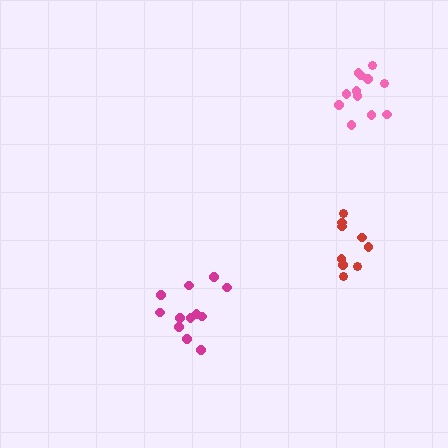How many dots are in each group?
Group 1: 9 dots, Group 2: 12 dots, Group 3: 12 dots (33 total).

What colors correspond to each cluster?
The clusters are colored: red, magenta, pink.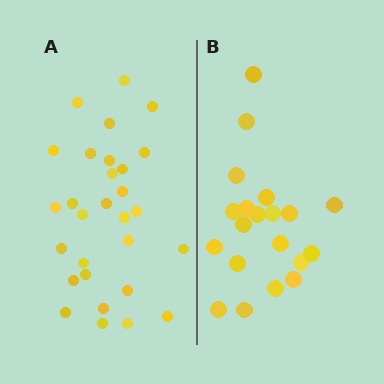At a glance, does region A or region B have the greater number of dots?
Region A (the left region) has more dots.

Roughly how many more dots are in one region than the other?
Region A has roughly 8 or so more dots than region B.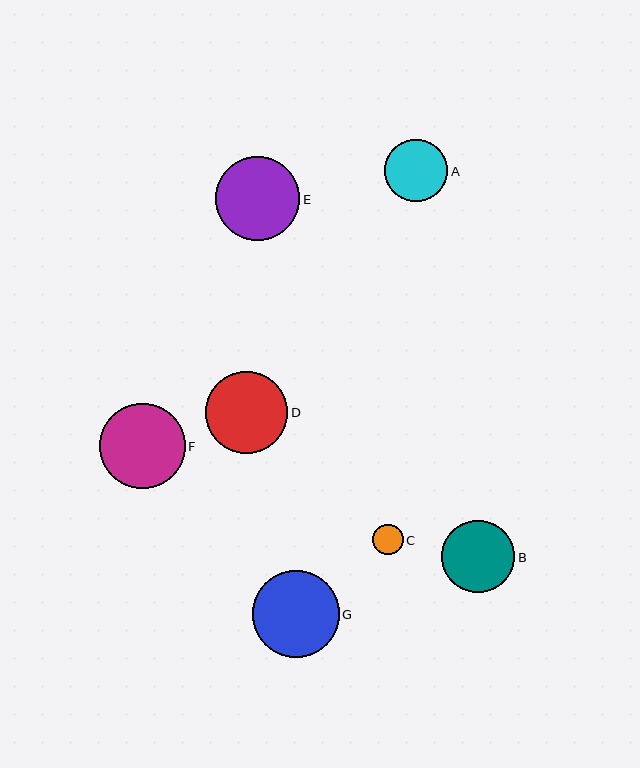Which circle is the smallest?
Circle C is the smallest with a size of approximately 31 pixels.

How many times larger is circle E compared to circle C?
Circle E is approximately 2.8 times the size of circle C.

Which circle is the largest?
Circle G is the largest with a size of approximately 87 pixels.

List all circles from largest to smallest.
From largest to smallest: G, F, E, D, B, A, C.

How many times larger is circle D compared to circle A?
Circle D is approximately 1.3 times the size of circle A.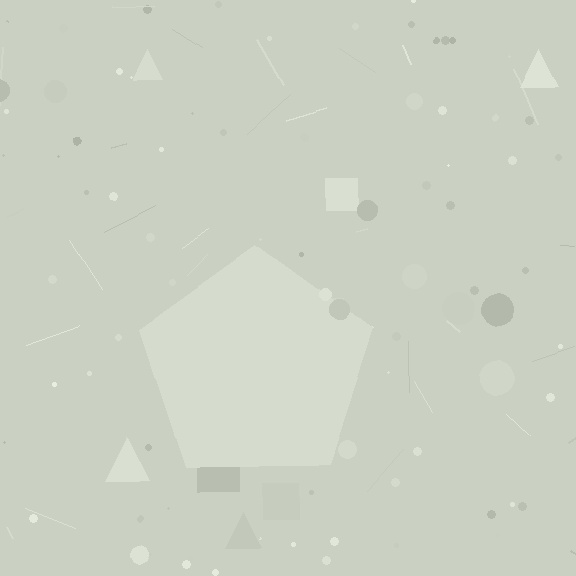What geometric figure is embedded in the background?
A pentagon is embedded in the background.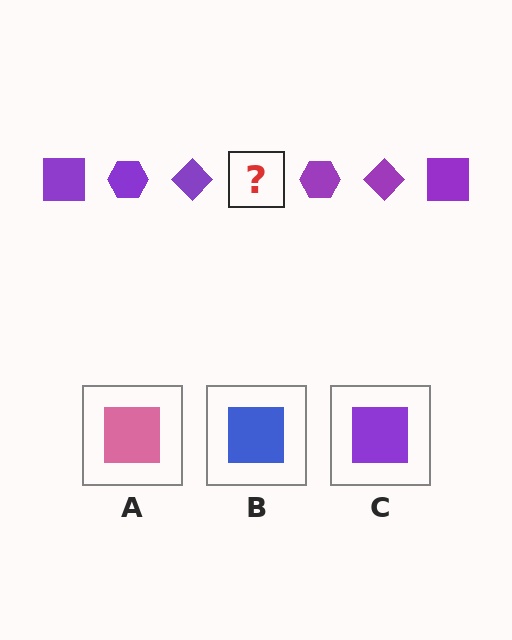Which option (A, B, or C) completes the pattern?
C.